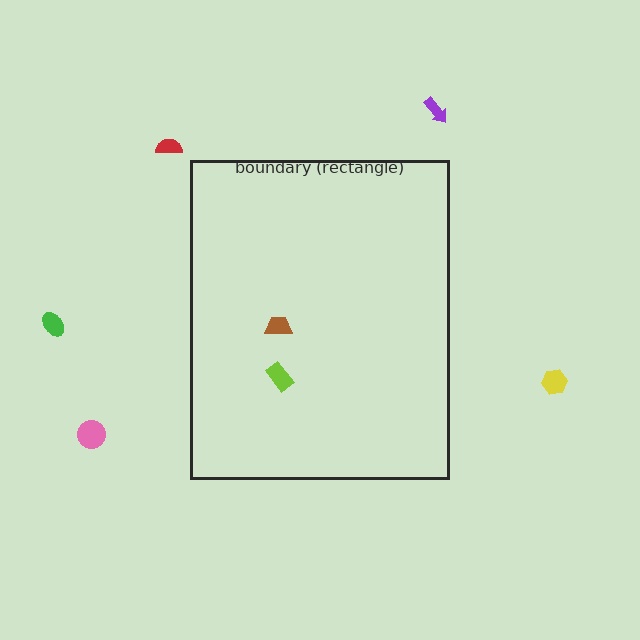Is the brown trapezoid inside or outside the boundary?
Inside.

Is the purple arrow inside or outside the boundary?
Outside.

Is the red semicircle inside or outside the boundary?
Outside.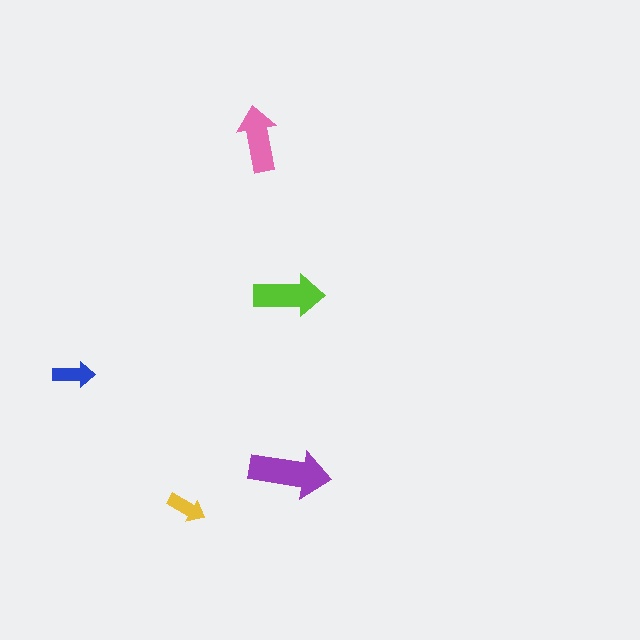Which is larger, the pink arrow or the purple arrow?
The purple one.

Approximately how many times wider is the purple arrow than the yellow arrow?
About 2 times wider.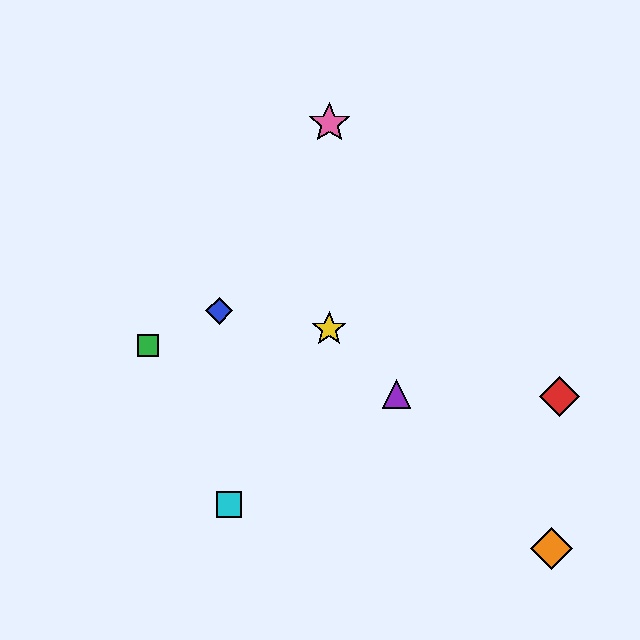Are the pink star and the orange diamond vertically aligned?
No, the pink star is at x≈329 and the orange diamond is at x≈552.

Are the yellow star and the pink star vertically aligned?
Yes, both are at x≈329.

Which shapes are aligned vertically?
The yellow star, the pink star are aligned vertically.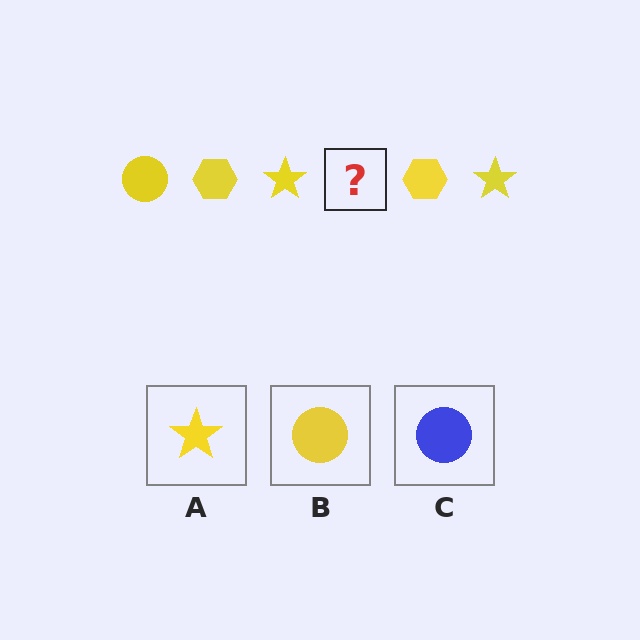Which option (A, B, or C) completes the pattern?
B.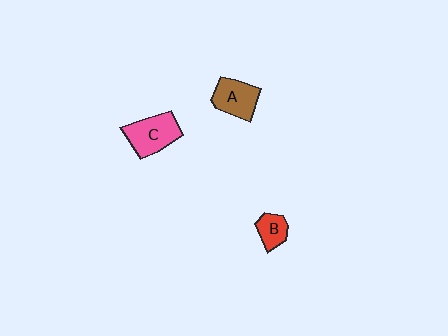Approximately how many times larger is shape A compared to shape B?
Approximately 1.7 times.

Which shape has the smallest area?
Shape B (red).